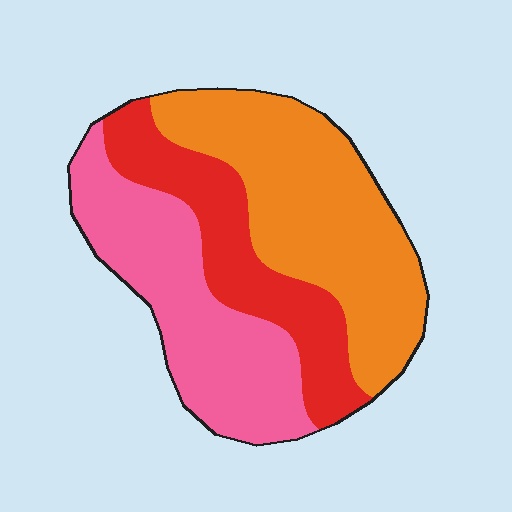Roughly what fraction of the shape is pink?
Pink takes up about one third (1/3) of the shape.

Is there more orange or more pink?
Orange.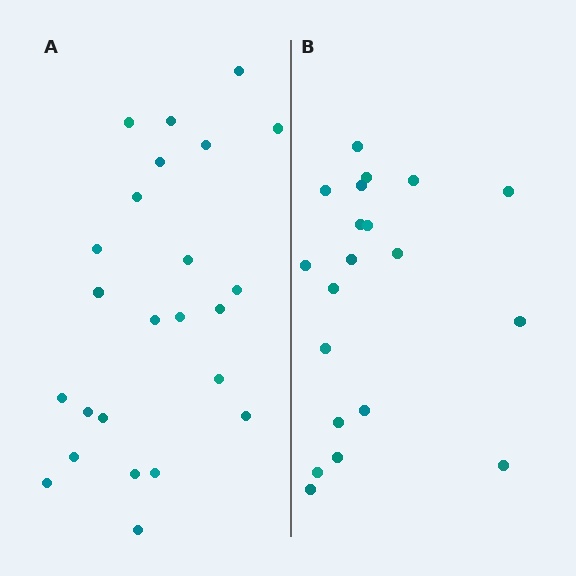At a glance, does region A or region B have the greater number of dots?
Region A (the left region) has more dots.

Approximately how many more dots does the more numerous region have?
Region A has about 4 more dots than region B.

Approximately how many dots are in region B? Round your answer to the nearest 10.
About 20 dots.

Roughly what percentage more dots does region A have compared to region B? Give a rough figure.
About 20% more.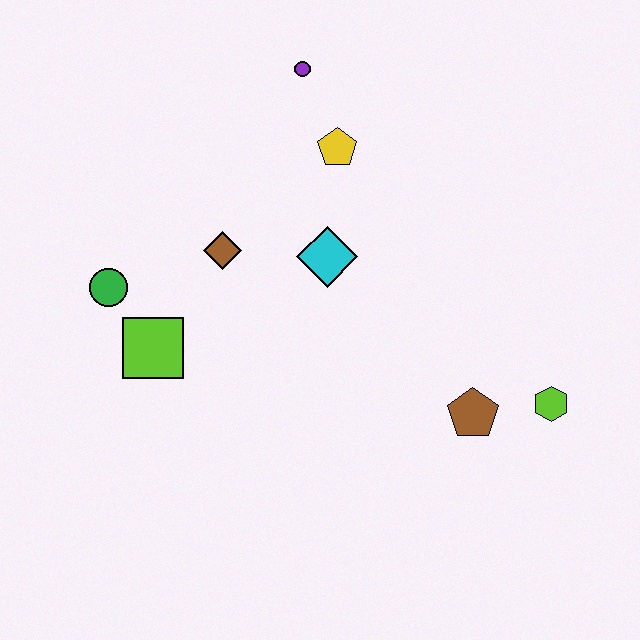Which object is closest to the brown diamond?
The cyan diamond is closest to the brown diamond.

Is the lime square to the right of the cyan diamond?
No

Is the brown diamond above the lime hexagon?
Yes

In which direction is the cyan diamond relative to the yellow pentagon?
The cyan diamond is below the yellow pentagon.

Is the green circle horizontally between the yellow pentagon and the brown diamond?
No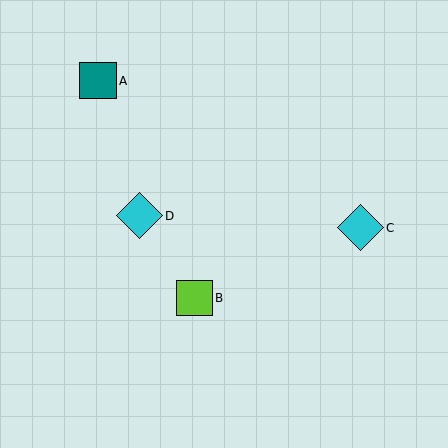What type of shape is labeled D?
Shape D is a cyan diamond.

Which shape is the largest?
The cyan diamond (labeled C) is the largest.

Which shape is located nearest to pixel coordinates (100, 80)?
The teal square (labeled A) at (98, 81) is nearest to that location.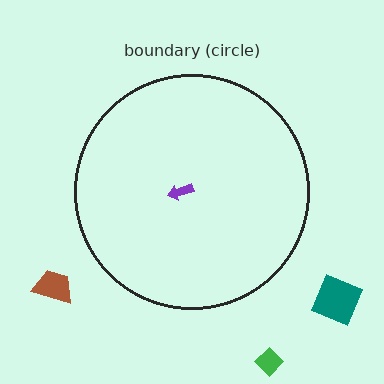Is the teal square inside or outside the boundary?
Outside.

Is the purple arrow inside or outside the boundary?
Inside.